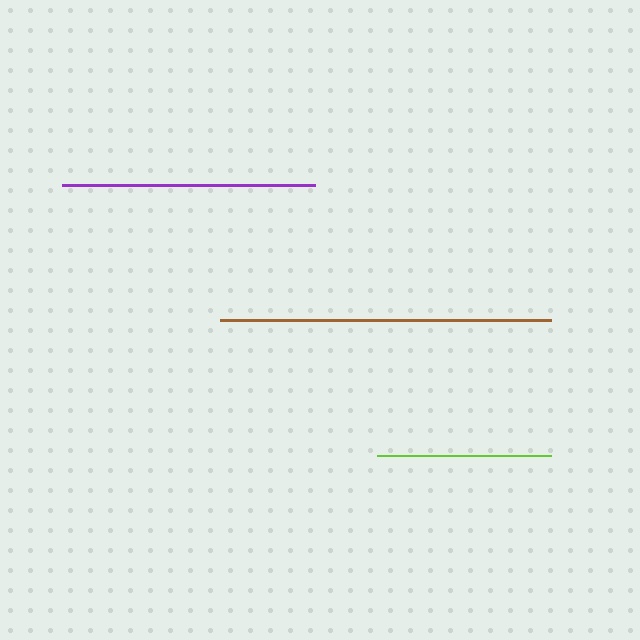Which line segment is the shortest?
The lime line is the shortest at approximately 175 pixels.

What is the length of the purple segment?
The purple segment is approximately 253 pixels long.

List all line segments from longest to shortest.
From longest to shortest: brown, purple, lime.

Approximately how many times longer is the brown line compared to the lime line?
The brown line is approximately 1.9 times the length of the lime line.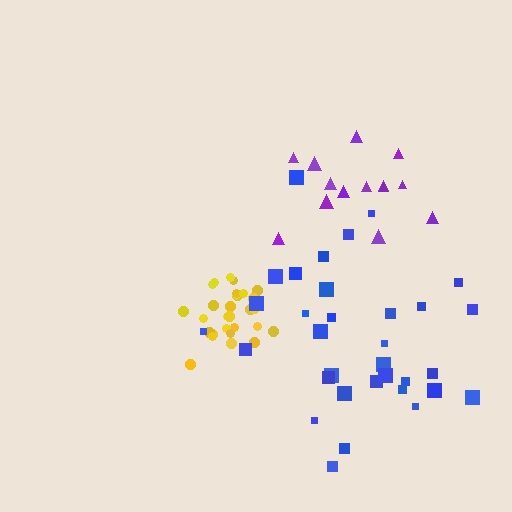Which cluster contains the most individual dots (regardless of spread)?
Blue (33).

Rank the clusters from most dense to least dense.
yellow, purple, blue.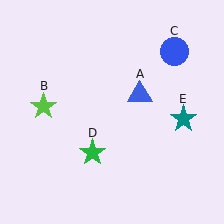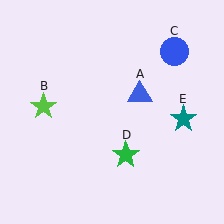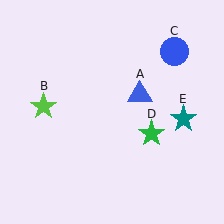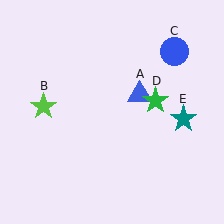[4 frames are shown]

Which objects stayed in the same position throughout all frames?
Blue triangle (object A) and lime star (object B) and blue circle (object C) and teal star (object E) remained stationary.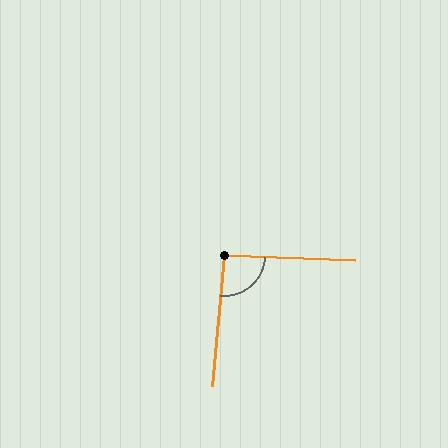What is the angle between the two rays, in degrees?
Approximately 93 degrees.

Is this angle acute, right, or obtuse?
It is approximately a right angle.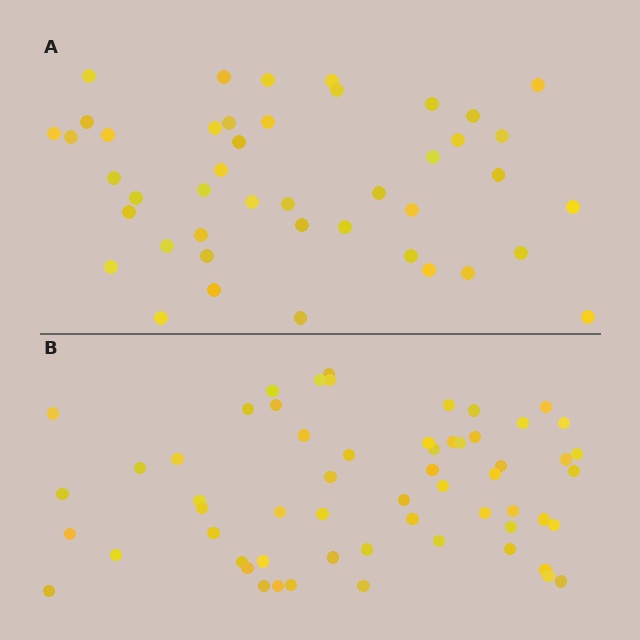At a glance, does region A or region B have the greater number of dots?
Region B (the bottom region) has more dots.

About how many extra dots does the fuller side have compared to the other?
Region B has approximately 15 more dots than region A.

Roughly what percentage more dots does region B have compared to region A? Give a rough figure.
About 35% more.